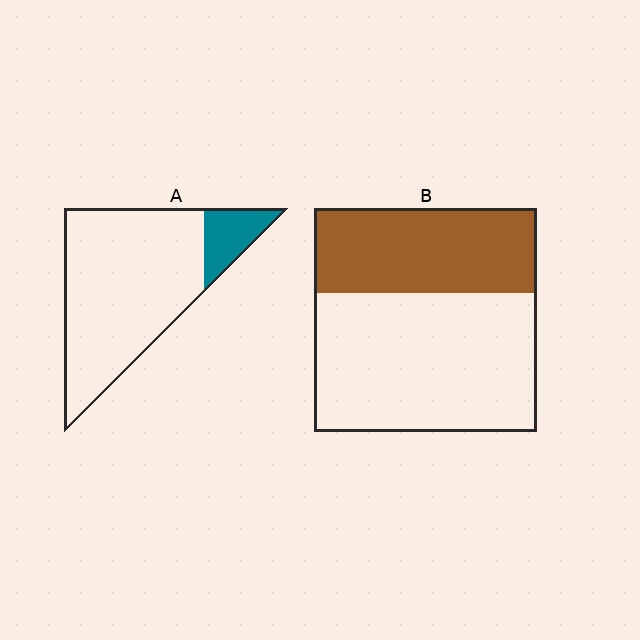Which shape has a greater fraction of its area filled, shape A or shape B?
Shape B.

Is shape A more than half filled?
No.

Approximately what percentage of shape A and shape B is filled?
A is approximately 15% and B is approximately 40%.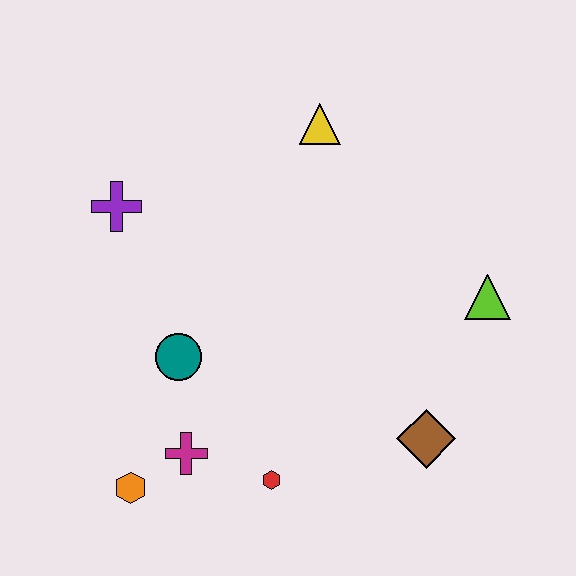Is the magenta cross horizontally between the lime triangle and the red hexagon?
No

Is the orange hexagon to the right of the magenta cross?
No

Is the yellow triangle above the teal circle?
Yes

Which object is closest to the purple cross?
The teal circle is closest to the purple cross.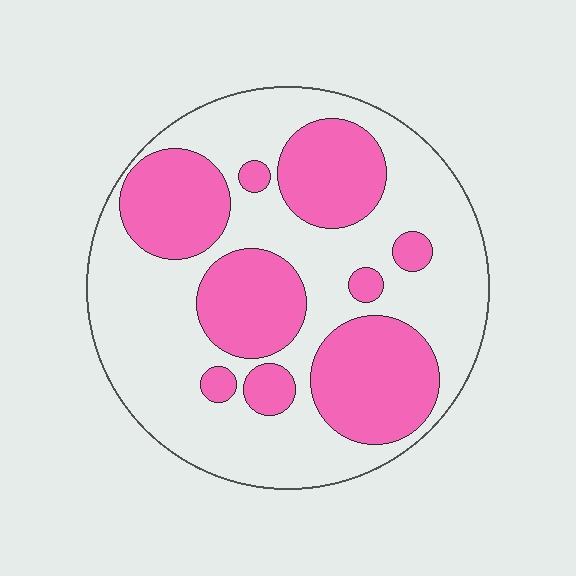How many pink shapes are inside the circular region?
9.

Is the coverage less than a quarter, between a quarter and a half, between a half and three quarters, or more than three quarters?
Between a quarter and a half.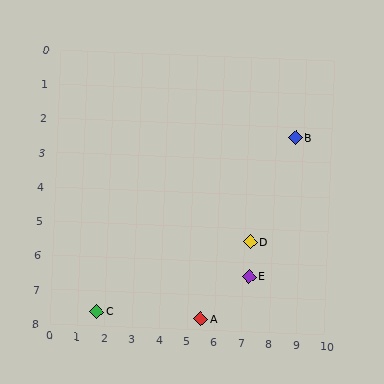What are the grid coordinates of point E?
Point E is at approximately (7.2, 6.4).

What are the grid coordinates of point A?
Point A is at approximately (5.5, 7.7).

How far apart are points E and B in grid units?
Points E and B are about 4.4 grid units apart.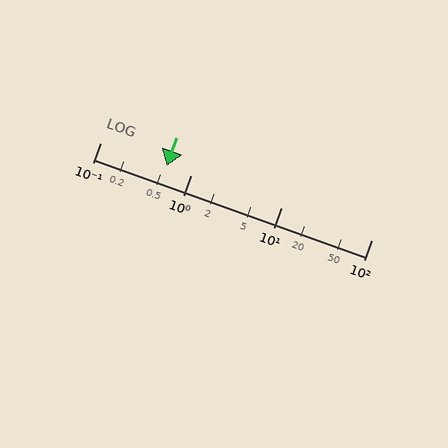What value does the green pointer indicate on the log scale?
The pointer indicates approximately 0.54.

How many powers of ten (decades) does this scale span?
The scale spans 3 decades, from 0.1 to 100.